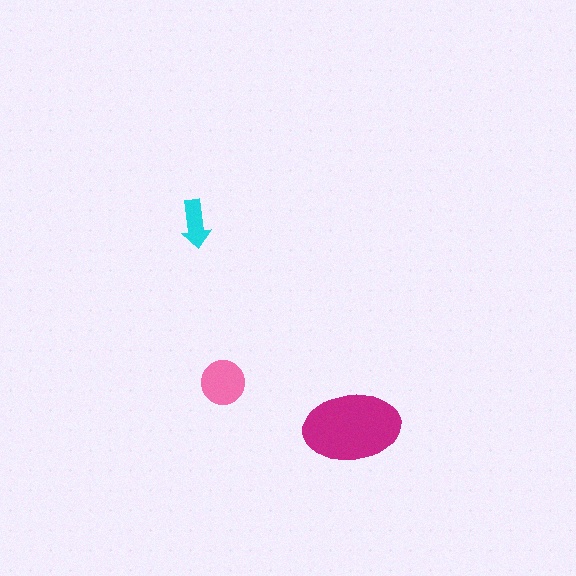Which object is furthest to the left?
The cyan arrow is leftmost.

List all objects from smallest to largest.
The cyan arrow, the pink circle, the magenta ellipse.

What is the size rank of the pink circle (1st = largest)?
2nd.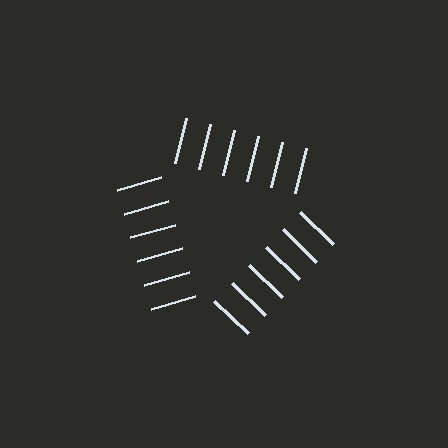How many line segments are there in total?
18 — 6 along each of the 3 edges.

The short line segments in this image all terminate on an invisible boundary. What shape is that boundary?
An illusory triangle — the line segments terminate on its edges but no continuous stroke is drawn.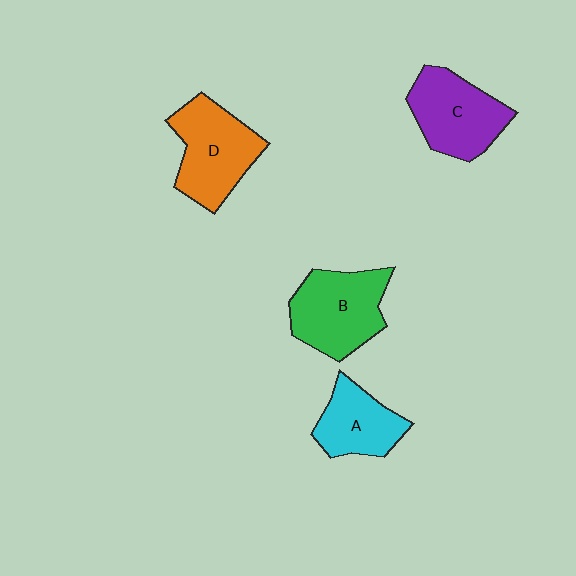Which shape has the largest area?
Shape B (green).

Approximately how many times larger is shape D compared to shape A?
Approximately 1.4 times.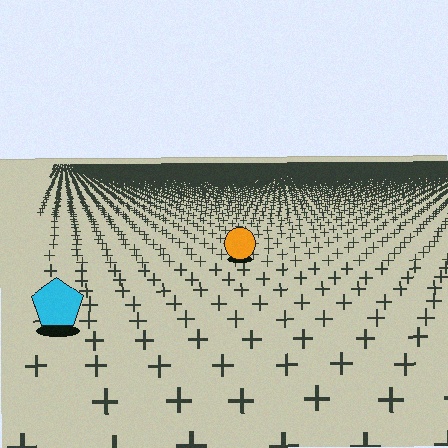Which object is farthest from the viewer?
The orange circle is farthest from the viewer. It appears smaller and the ground texture around it is denser.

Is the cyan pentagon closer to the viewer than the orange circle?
Yes. The cyan pentagon is closer — you can tell from the texture gradient: the ground texture is coarser near it.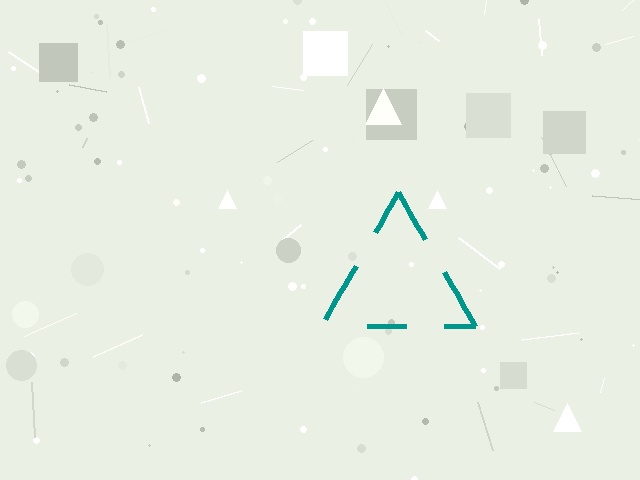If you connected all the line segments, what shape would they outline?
They would outline a triangle.